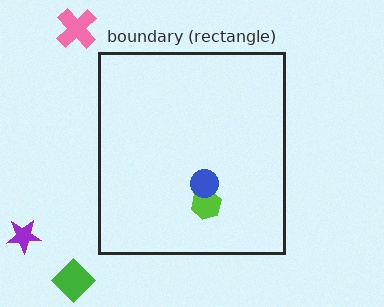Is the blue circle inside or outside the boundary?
Inside.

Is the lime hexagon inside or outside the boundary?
Inside.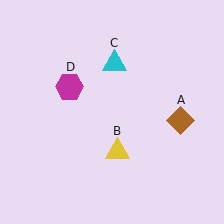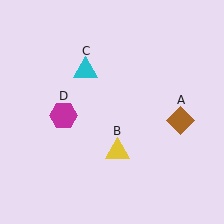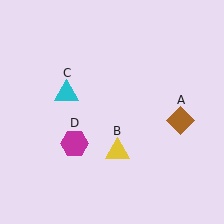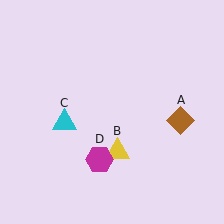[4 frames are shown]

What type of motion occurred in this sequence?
The cyan triangle (object C), magenta hexagon (object D) rotated counterclockwise around the center of the scene.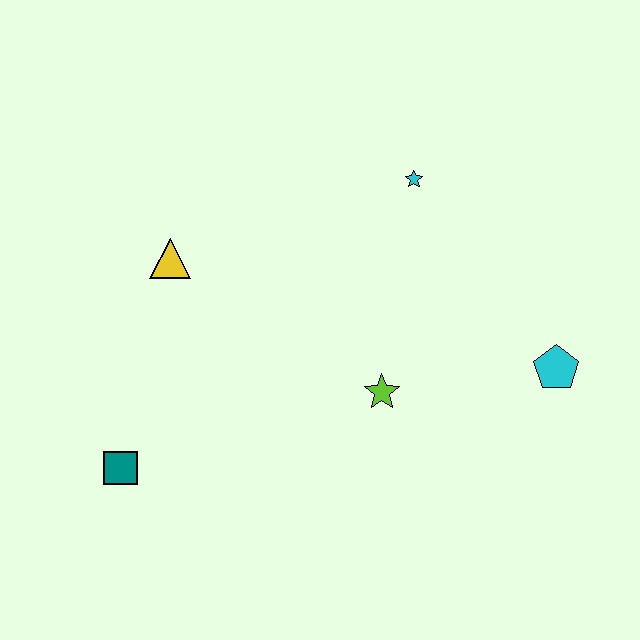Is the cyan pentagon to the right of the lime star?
Yes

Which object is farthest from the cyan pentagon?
The teal square is farthest from the cyan pentagon.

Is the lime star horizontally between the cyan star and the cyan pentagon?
No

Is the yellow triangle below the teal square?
No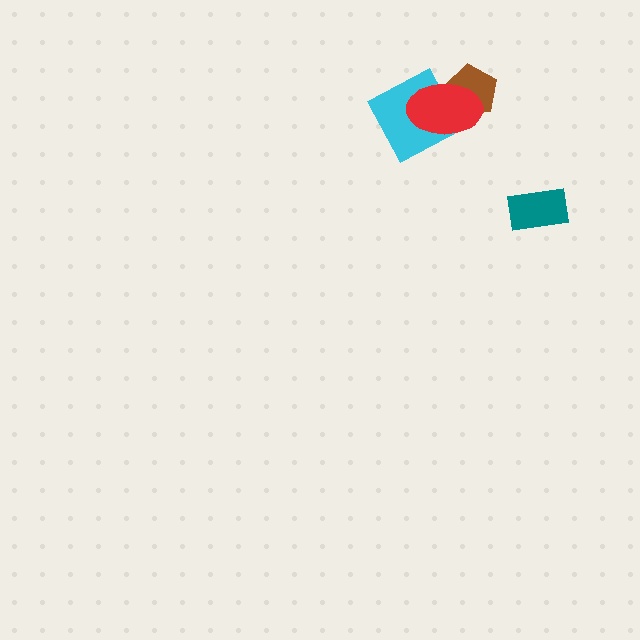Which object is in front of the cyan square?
The red ellipse is in front of the cyan square.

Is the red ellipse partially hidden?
No, no other shape covers it.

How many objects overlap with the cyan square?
1 object overlaps with the cyan square.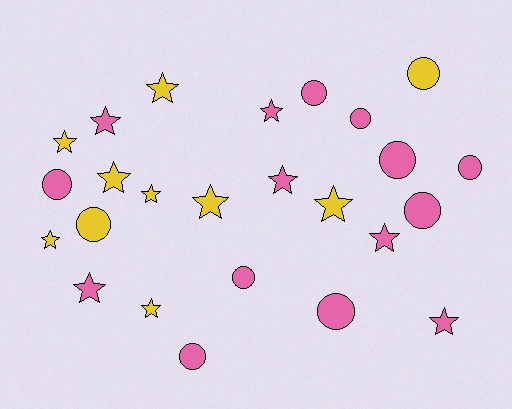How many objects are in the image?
There are 25 objects.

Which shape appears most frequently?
Star, with 14 objects.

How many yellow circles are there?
There are 2 yellow circles.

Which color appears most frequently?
Pink, with 15 objects.